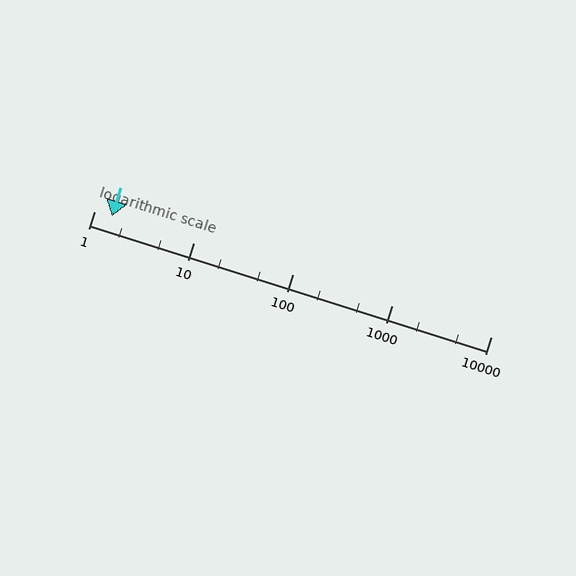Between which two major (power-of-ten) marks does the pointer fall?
The pointer is between 1 and 10.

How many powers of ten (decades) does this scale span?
The scale spans 4 decades, from 1 to 10000.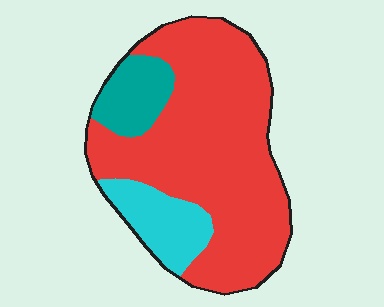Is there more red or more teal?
Red.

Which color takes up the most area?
Red, at roughly 75%.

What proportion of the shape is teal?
Teal covers roughly 10% of the shape.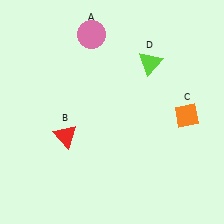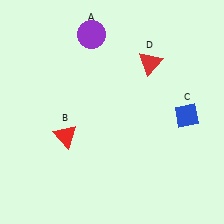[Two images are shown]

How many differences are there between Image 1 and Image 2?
There are 3 differences between the two images.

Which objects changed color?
A changed from pink to purple. C changed from orange to blue. D changed from lime to red.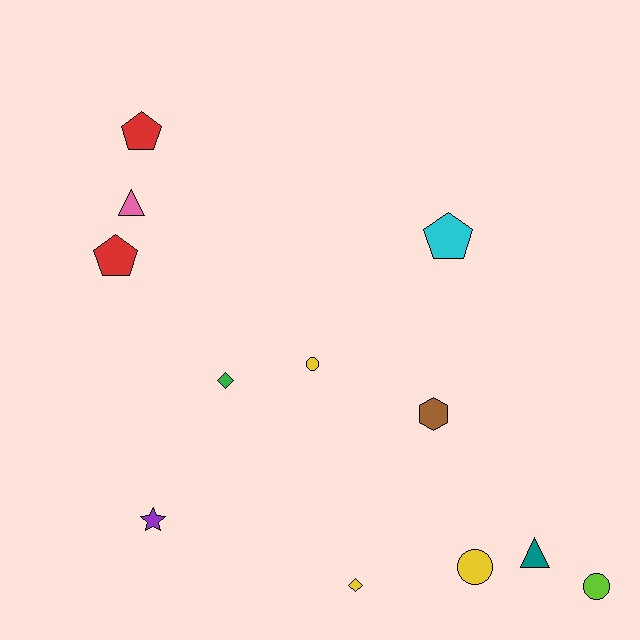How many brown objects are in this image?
There is 1 brown object.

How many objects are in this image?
There are 12 objects.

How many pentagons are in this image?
There are 3 pentagons.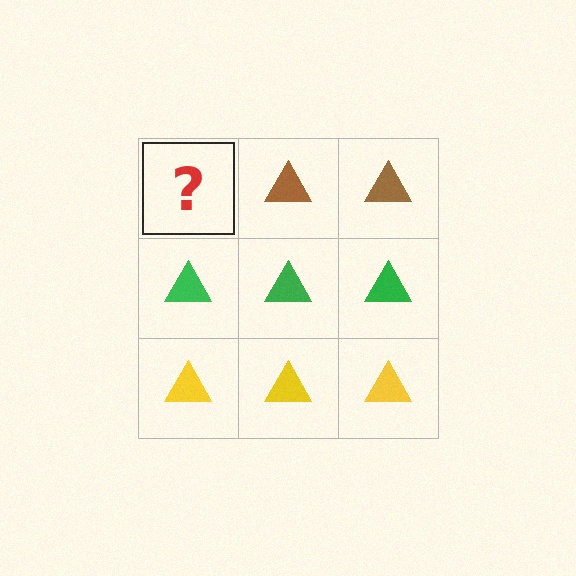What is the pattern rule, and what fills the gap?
The rule is that each row has a consistent color. The gap should be filled with a brown triangle.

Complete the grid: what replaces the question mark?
The question mark should be replaced with a brown triangle.